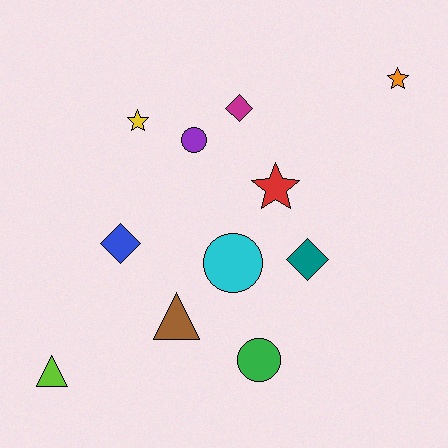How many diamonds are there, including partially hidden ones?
There are 3 diamonds.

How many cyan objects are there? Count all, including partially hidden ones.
There is 1 cyan object.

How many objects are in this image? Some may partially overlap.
There are 11 objects.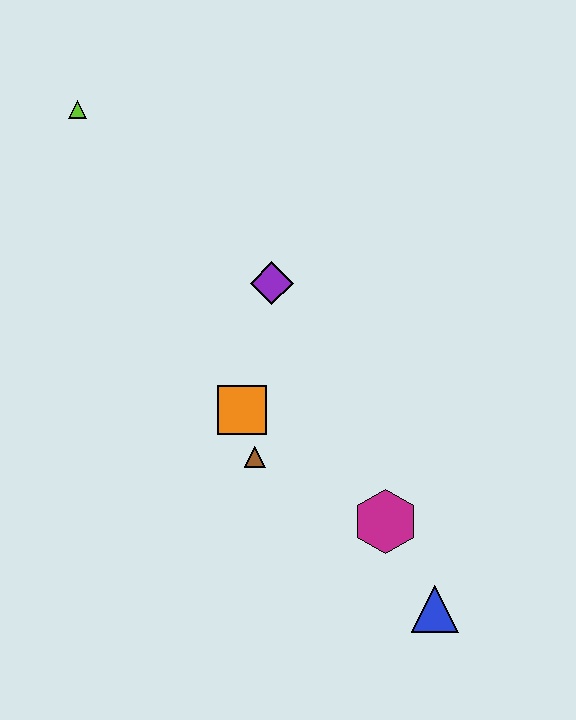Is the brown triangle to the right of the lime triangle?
Yes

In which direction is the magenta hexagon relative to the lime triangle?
The magenta hexagon is below the lime triangle.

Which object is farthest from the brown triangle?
The lime triangle is farthest from the brown triangle.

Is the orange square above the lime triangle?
No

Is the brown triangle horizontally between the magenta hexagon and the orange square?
Yes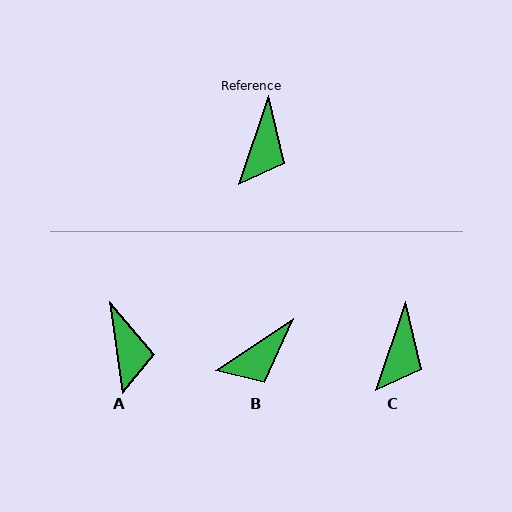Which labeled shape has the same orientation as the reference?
C.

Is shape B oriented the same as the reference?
No, it is off by about 37 degrees.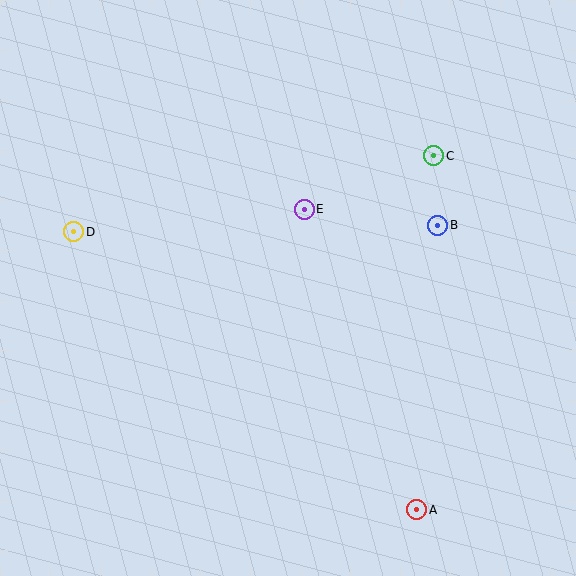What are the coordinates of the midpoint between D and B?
The midpoint between D and B is at (256, 228).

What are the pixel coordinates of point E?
Point E is at (304, 209).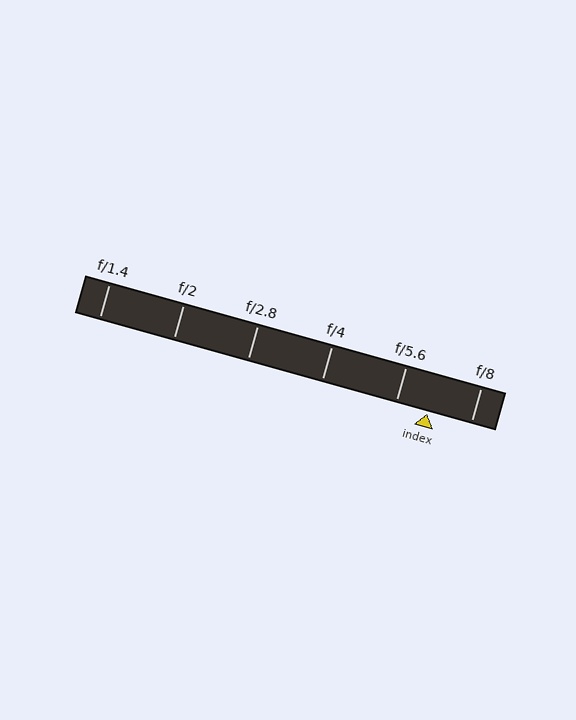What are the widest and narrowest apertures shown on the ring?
The widest aperture shown is f/1.4 and the narrowest is f/8.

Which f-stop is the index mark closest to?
The index mark is closest to f/5.6.